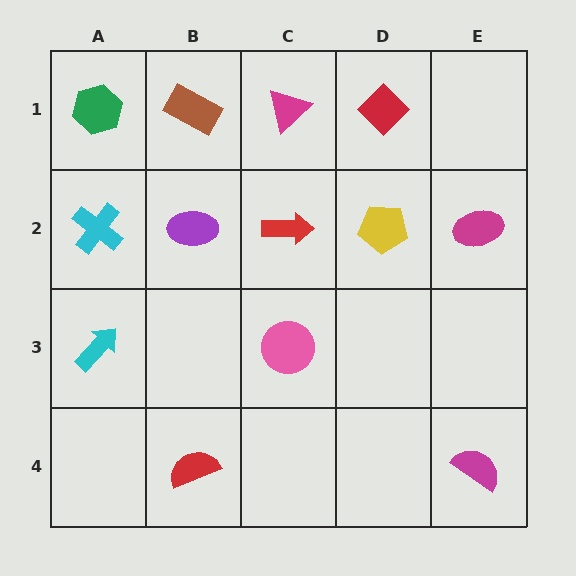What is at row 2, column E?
A magenta ellipse.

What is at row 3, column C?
A pink circle.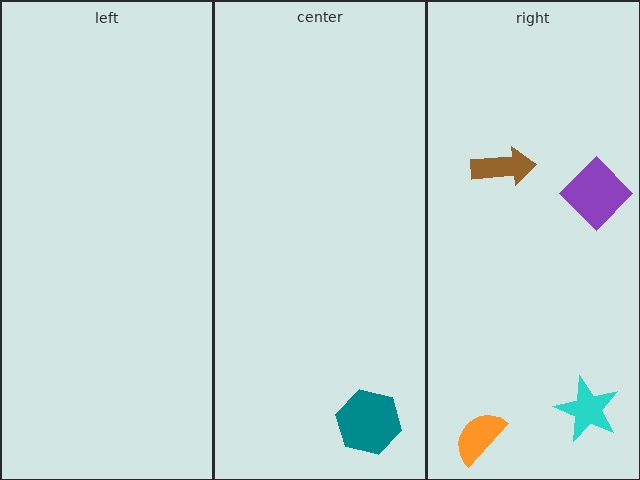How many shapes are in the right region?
4.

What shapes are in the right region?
The brown arrow, the orange semicircle, the purple diamond, the cyan star.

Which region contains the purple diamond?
The right region.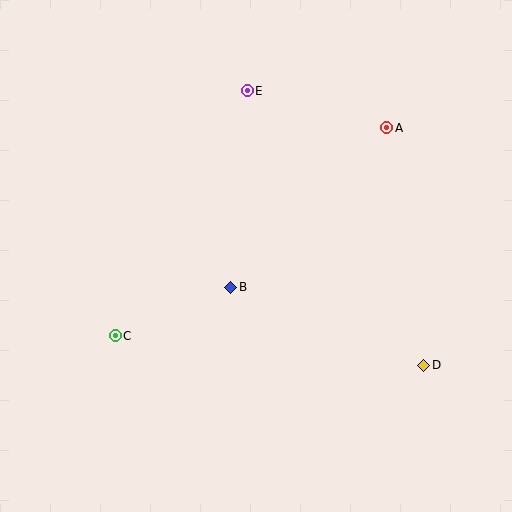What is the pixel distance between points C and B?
The distance between C and B is 125 pixels.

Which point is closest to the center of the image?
Point B at (231, 287) is closest to the center.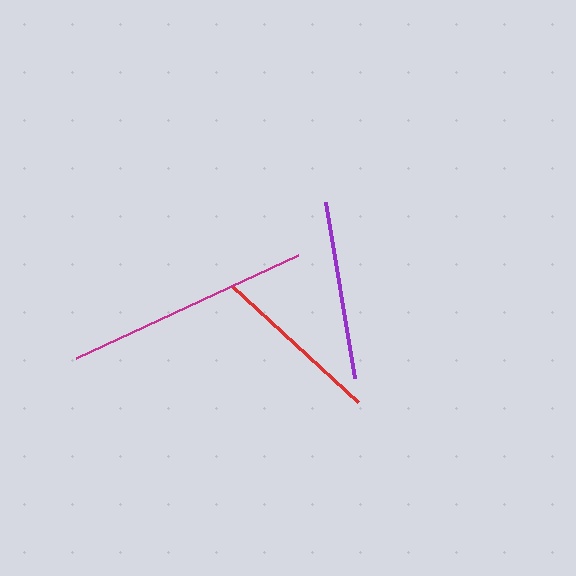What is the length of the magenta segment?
The magenta segment is approximately 244 pixels long.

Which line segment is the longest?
The magenta line is the longest at approximately 244 pixels.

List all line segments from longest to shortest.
From longest to shortest: magenta, purple, red.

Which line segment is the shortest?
The red line is the shortest at approximately 171 pixels.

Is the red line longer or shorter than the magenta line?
The magenta line is longer than the red line.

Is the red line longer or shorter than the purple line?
The purple line is longer than the red line.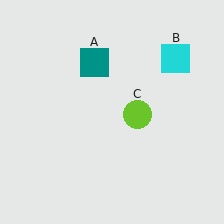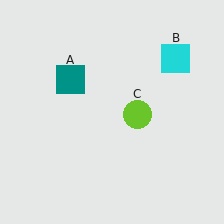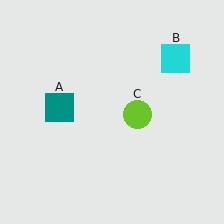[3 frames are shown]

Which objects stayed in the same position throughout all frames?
Cyan square (object B) and lime circle (object C) remained stationary.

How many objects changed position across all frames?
1 object changed position: teal square (object A).